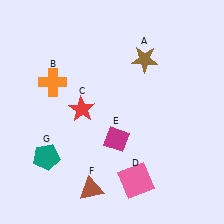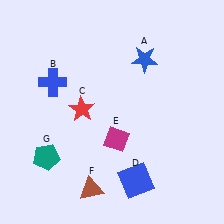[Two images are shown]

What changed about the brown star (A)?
In Image 1, A is brown. In Image 2, it changed to blue.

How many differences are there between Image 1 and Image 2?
There are 3 differences between the two images.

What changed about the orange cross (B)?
In Image 1, B is orange. In Image 2, it changed to blue.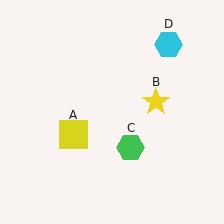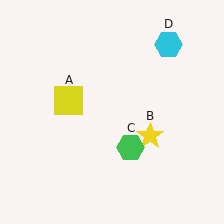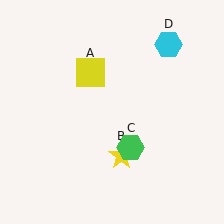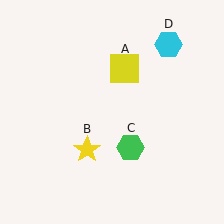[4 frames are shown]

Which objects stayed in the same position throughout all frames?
Green hexagon (object C) and cyan hexagon (object D) remained stationary.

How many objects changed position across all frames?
2 objects changed position: yellow square (object A), yellow star (object B).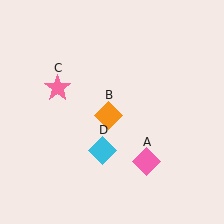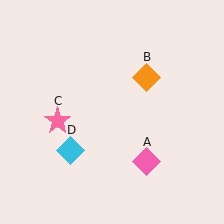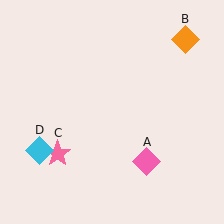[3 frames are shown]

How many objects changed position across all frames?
3 objects changed position: orange diamond (object B), pink star (object C), cyan diamond (object D).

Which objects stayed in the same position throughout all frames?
Pink diamond (object A) remained stationary.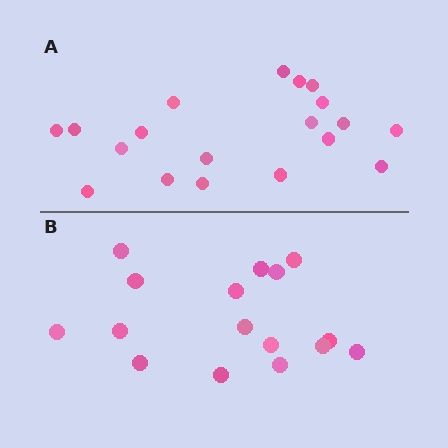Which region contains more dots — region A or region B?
Region A (the top region) has more dots.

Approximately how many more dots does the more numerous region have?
Region A has just a few more — roughly 2 or 3 more dots than region B.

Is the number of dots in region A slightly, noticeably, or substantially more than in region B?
Region A has only slightly more — the two regions are fairly close. The ratio is roughly 1.2 to 1.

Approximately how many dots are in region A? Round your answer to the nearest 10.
About 20 dots. (The exact count is 19, which rounds to 20.)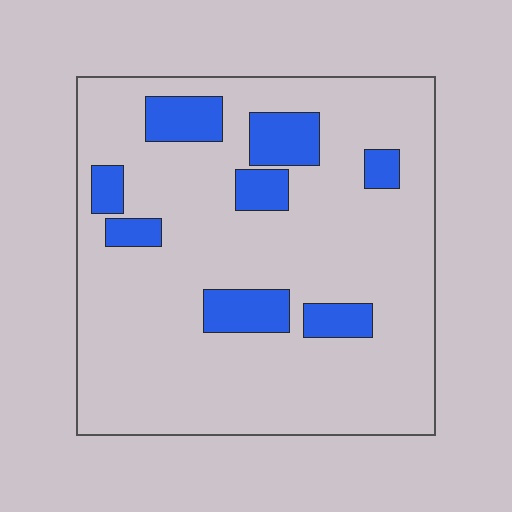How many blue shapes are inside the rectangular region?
8.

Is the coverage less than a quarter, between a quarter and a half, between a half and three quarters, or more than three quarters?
Less than a quarter.